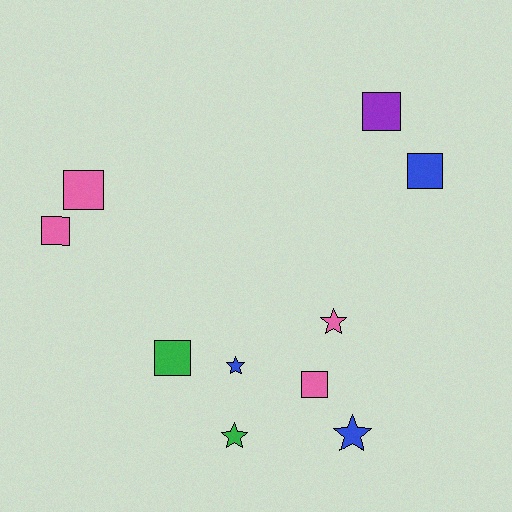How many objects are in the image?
There are 10 objects.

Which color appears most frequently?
Pink, with 4 objects.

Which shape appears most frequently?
Square, with 6 objects.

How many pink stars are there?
There is 1 pink star.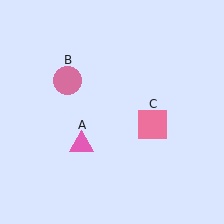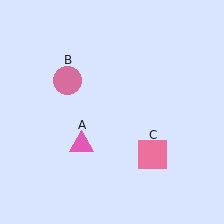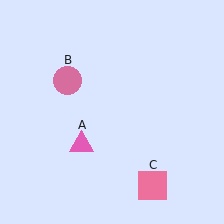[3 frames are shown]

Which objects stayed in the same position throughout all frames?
Pink triangle (object A) and pink circle (object B) remained stationary.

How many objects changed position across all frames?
1 object changed position: pink square (object C).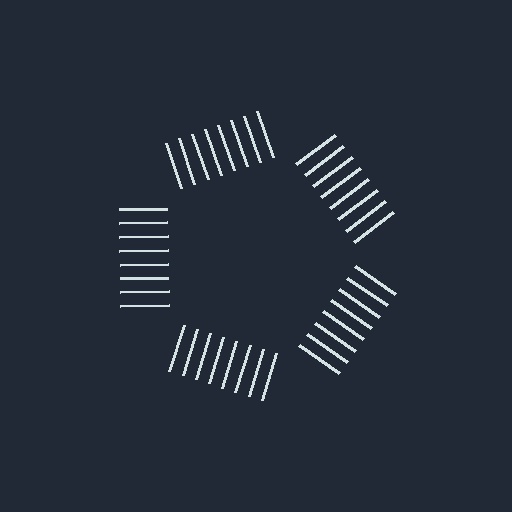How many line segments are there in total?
40 — 8 along each of the 5 edges.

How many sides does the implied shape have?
5 sides — the line-ends trace a pentagon.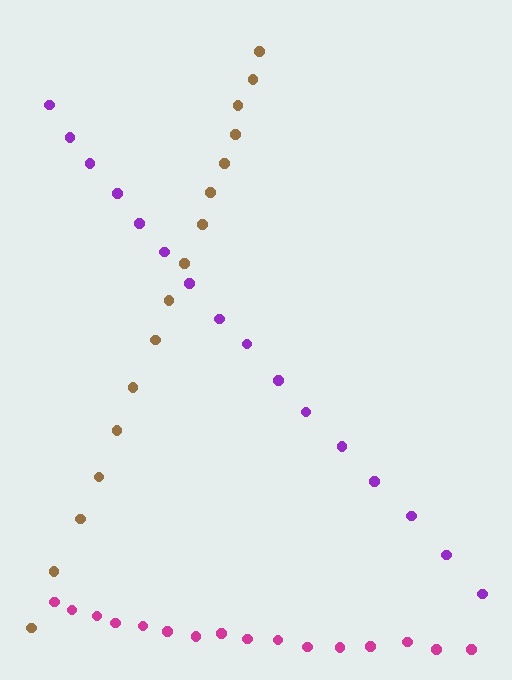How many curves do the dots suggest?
There are 3 distinct paths.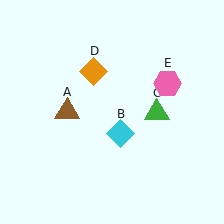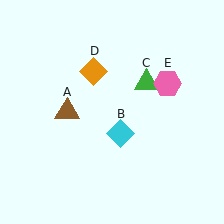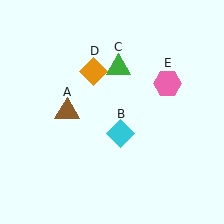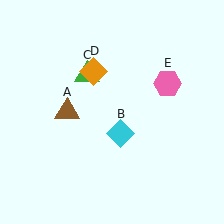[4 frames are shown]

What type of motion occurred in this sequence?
The green triangle (object C) rotated counterclockwise around the center of the scene.